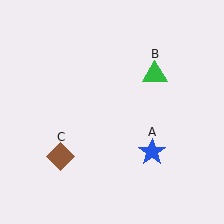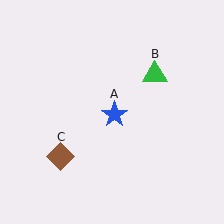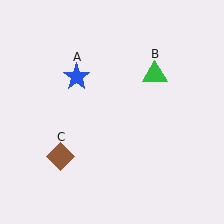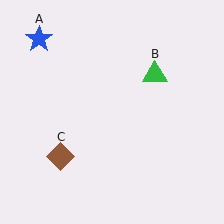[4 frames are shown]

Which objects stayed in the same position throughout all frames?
Green triangle (object B) and brown diamond (object C) remained stationary.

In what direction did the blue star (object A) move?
The blue star (object A) moved up and to the left.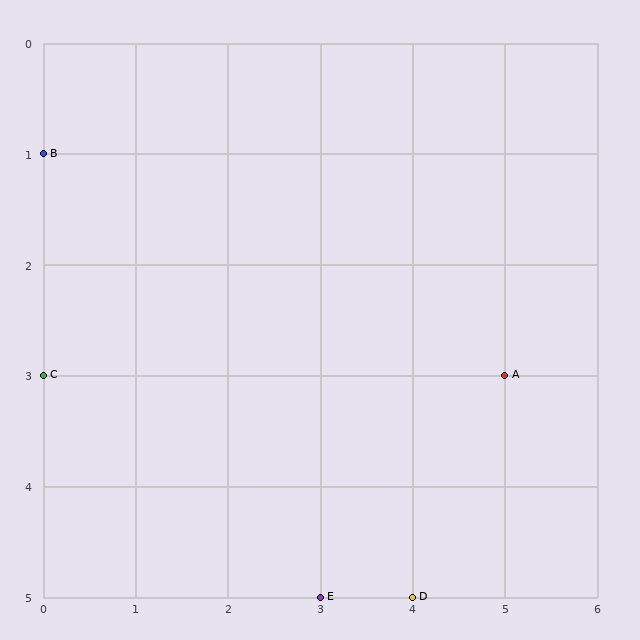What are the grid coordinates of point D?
Point D is at grid coordinates (4, 5).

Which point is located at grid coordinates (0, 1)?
Point B is at (0, 1).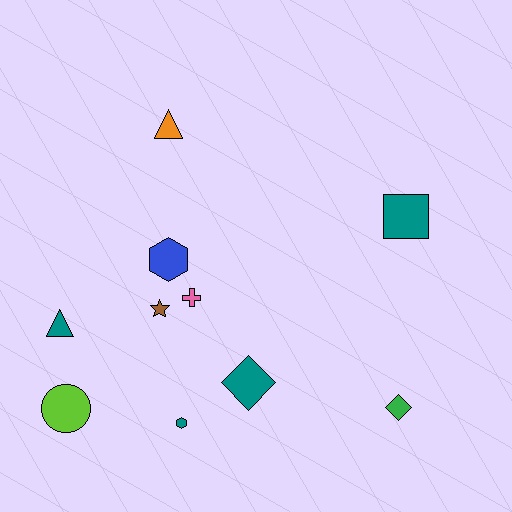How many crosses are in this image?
There is 1 cross.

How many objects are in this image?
There are 10 objects.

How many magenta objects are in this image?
There are no magenta objects.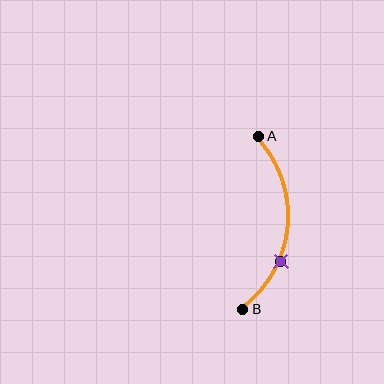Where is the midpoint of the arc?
The arc midpoint is the point on the curve farthest from the straight line joining A and B. It sits to the right of that line.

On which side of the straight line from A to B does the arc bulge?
The arc bulges to the right of the straight line connecting A and B.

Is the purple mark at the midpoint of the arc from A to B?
No. The purple mark lies on the arc but is closer to endpoint B. The arc midpoint would be at the point on the curve equidistant along the arc from both A and B.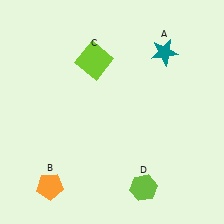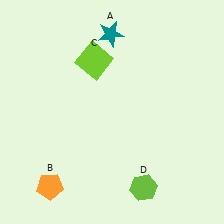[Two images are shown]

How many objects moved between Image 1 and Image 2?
1 object moved between the two images.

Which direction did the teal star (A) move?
The teal star (A) moved left.